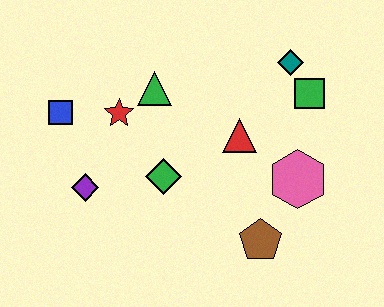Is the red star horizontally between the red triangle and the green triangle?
No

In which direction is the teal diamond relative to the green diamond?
The teal diamond is to the right of the green diamond.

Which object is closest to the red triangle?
The pink hexagon is closest to the red triangle.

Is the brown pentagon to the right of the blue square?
Yes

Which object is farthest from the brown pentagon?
The blue square is farthest from the brown pentagon.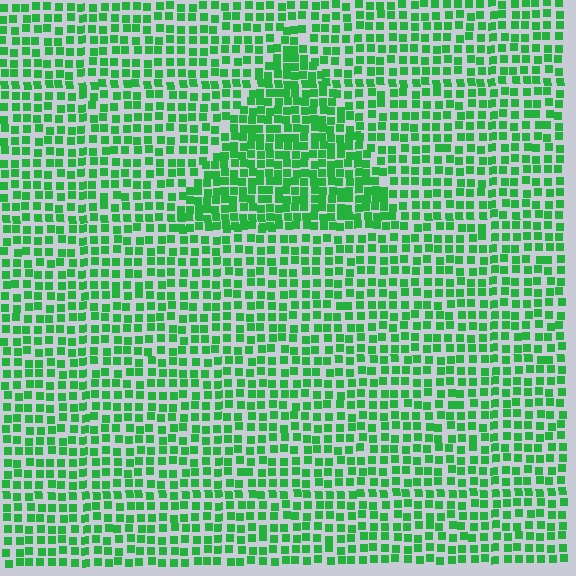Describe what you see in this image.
The image contains small green elements arranged at two different densities. A triangle-shaped region is visible where the elements are more densely packed than the surrounding area.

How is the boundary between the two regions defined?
The boundary is defined by a change in element density (approximately 1.6x ratio). All elements are the same color, size, and shape.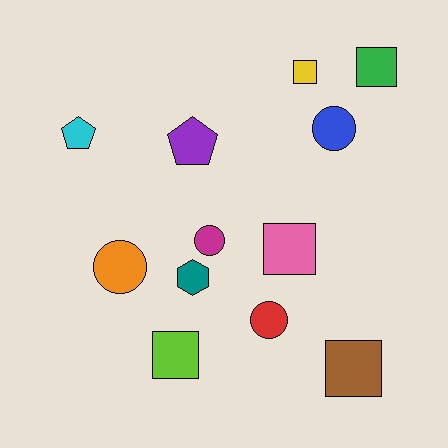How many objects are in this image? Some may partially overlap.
There are 12 objects.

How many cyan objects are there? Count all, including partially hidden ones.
There is 1 cyan object.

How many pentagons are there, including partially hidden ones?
There are 2 pentagons.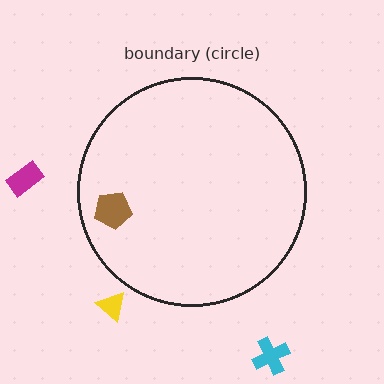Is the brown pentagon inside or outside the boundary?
Inside.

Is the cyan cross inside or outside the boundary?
Outside.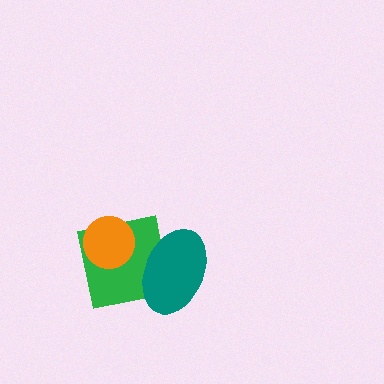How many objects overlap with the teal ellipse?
1 object overlaps with the teal ellipse.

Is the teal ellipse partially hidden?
No, no other shape covers it.